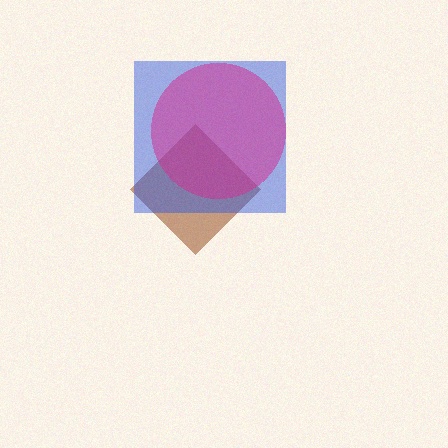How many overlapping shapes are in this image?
There are 3 overlapping shapes in the image.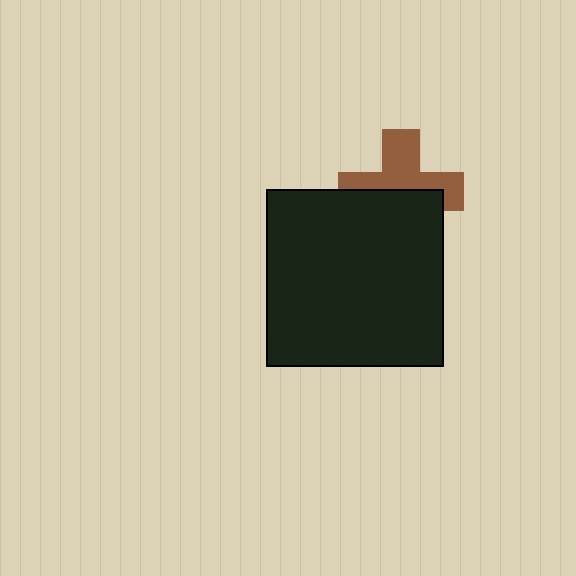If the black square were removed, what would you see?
You would see the complete brown cross.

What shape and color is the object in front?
The object in front is a black square.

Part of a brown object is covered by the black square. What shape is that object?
It is a cross.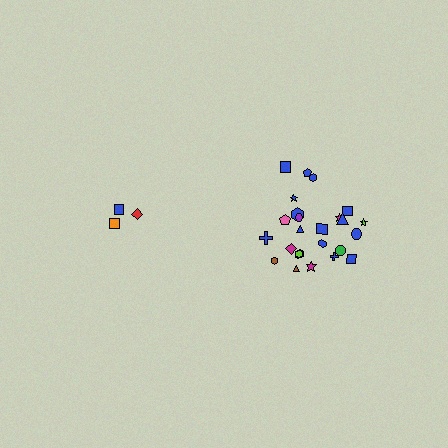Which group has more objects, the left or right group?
The right group.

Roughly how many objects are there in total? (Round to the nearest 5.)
Roughly 30 objects in total.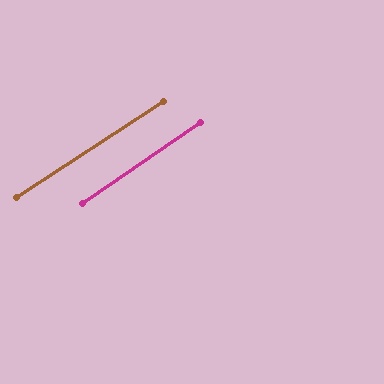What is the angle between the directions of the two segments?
Approximately 1 degree.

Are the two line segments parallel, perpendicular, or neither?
Parallel — their directions differ by only 1.2°.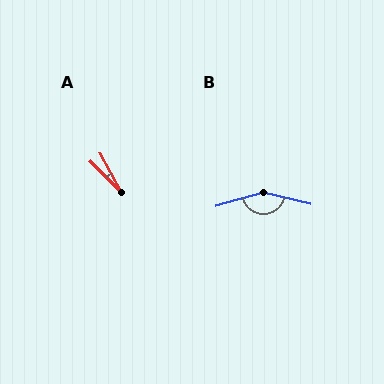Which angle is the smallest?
A, at approximately 15 degrees.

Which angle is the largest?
B, at approximately 151 degrees.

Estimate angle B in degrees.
Approximately 151 degrees.